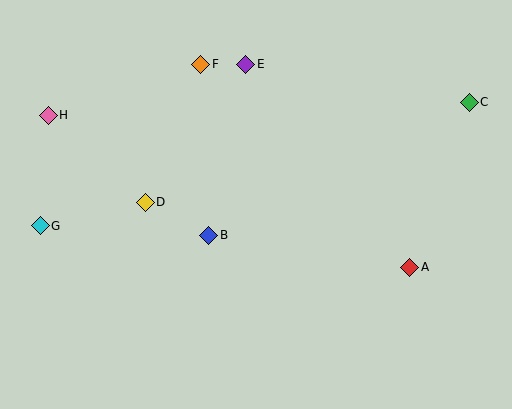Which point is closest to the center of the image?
Point B at (209, 235) is closest to the center.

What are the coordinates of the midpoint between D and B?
The midpoint between D and B is at (177, 219).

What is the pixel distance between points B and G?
The distance between B and G is 169 pixels.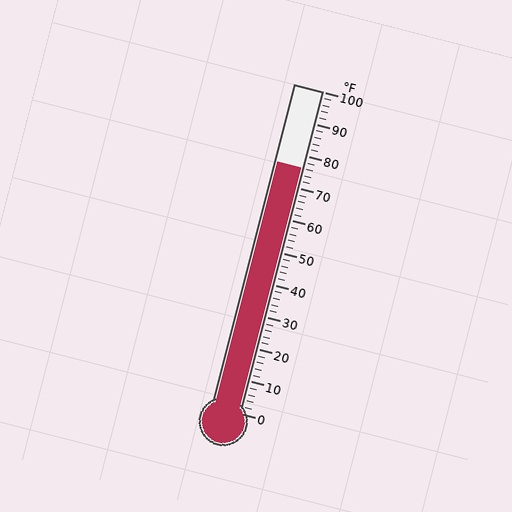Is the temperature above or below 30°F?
The temperature is above 30°F.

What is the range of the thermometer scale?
The thermometer scale ranges from 0°F to 100°F.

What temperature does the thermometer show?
The thermometer shows approximately 76°F.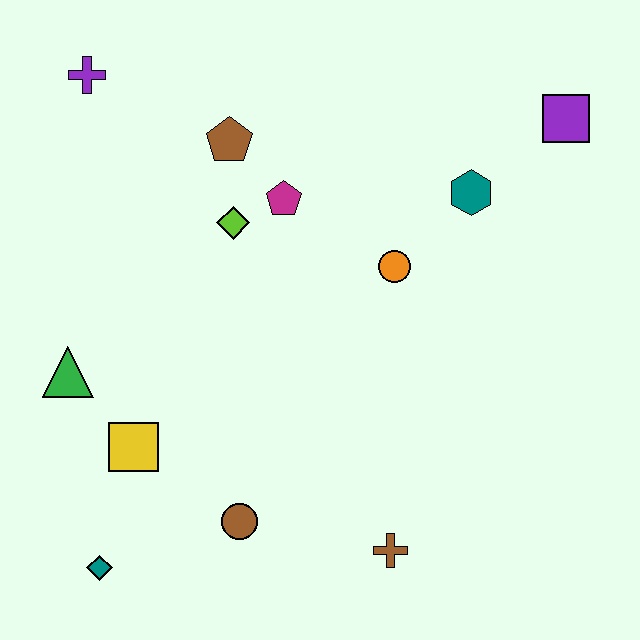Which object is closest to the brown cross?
The brown circle is closest to the brown cross.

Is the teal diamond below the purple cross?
Yes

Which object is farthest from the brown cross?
The purple cross is farthest from the brown cross.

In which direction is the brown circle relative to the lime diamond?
The brown circle is below the lime diamond.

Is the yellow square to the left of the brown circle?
Yes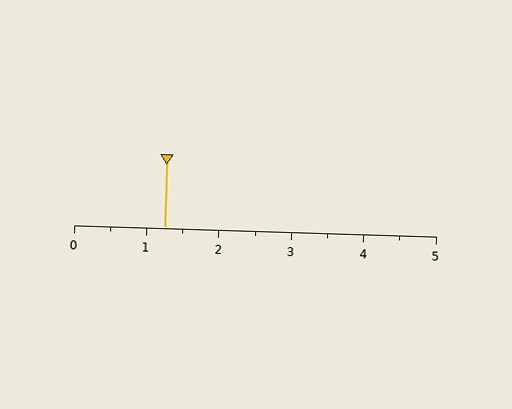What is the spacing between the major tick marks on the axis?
The major ticks are spaced 1 apart.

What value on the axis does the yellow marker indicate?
The marker indicates approximately 1.2.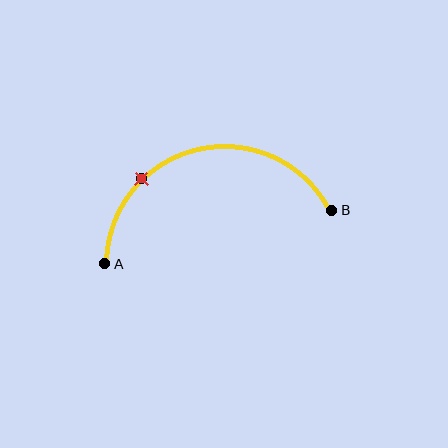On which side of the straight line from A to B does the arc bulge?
The arc bulges above the straight line connecting A and B.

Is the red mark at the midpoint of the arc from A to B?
No. The red mark lies on the arc but is closer to endpoint A. The arc midpoint would be at the point on the curve equidistant along the arc from both A and B.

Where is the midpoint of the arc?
The arc midpoint is the point on the curve farthest from the straight line joining A and B. It sits above that line.